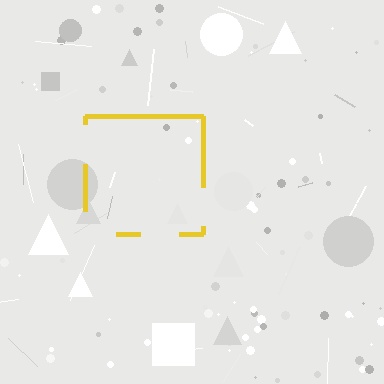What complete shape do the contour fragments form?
The contour fragments form a square.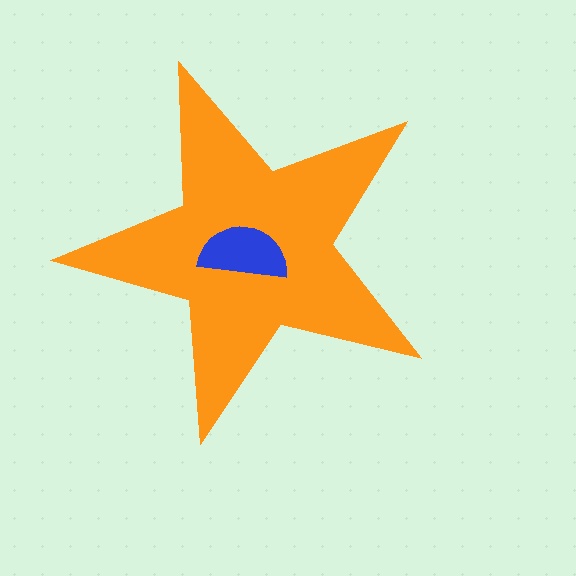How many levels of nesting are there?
2.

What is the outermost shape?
The orange star.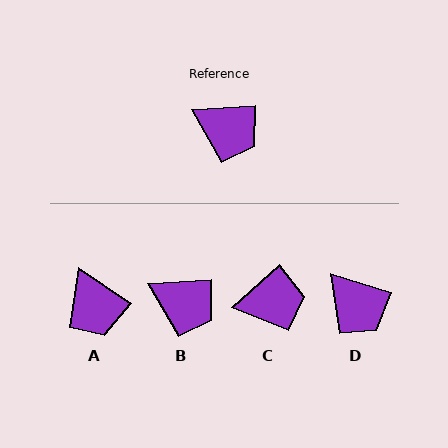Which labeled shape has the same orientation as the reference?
B.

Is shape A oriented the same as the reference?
No, it is off by about 39 degrees.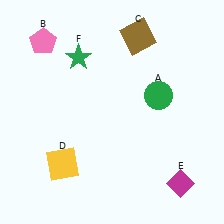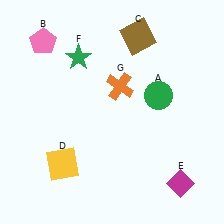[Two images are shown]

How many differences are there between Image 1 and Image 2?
There is 1 difference between the two images.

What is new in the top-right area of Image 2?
An orange cross (G) was added in the top-right area of Image 2.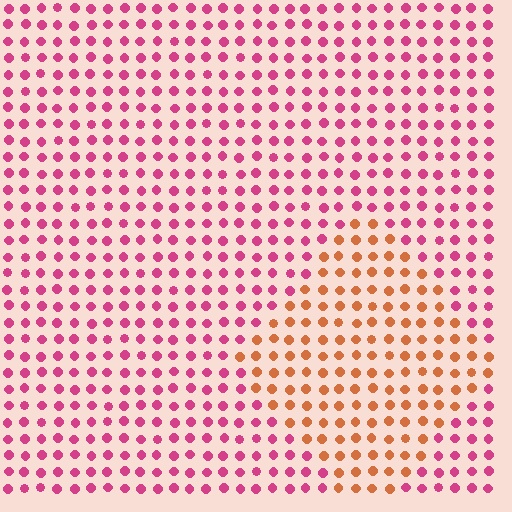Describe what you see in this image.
The image is filled with small magenta elements in a uniform arrangement. A diamond-shaped region is visible where the elements are tinted to a slightly different hue, forming a subtle color boundary.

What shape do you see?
I see a diamond.